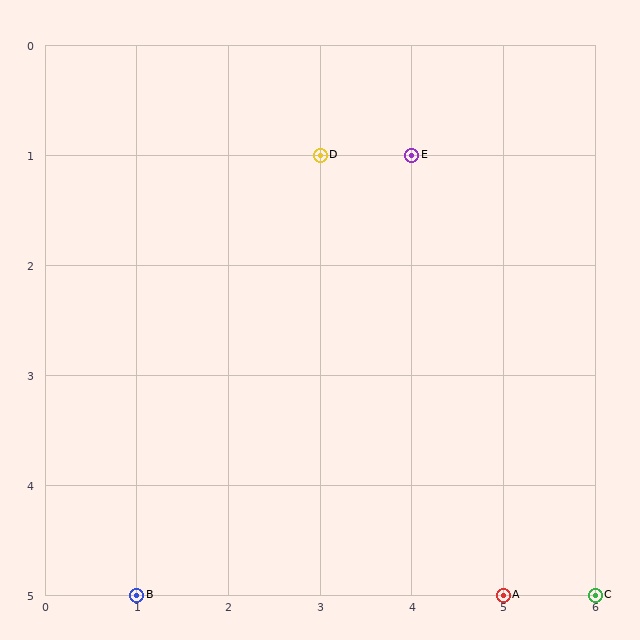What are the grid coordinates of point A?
Point A is at grid coordinates (5, 5).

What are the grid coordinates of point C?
Point C is at grid coordinates (6, 5).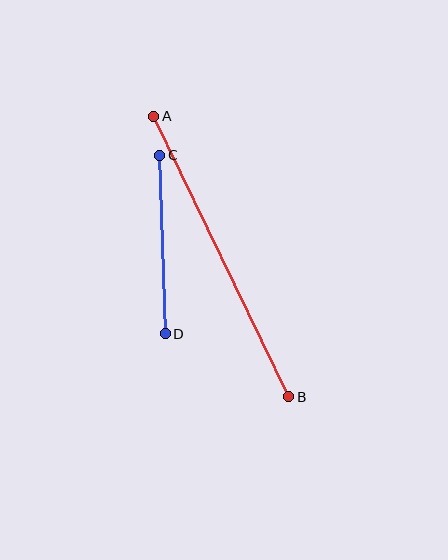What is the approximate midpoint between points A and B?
The midpoint is at approximately (221, 256) pixels.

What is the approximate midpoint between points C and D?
The midpoint is at approximately (162, 245) pixels.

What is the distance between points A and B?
The distance is approximately 311 pixels.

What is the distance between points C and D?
The distance is approximately 179 pixels.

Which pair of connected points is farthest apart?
Points A and B are farthest apart.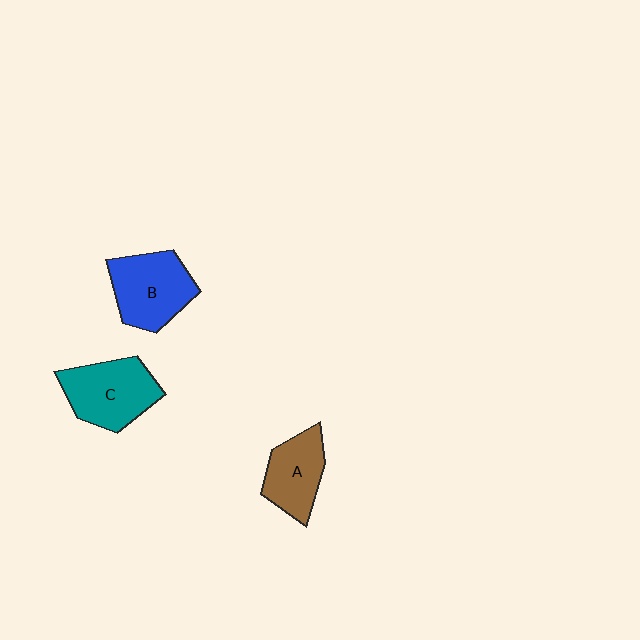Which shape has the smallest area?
Shape A (brown).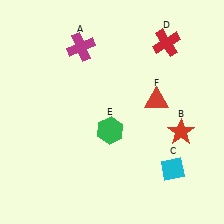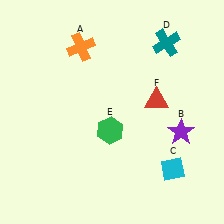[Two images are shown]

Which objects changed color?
A changed from magenta to orange. B changed from red to purple. D changed from red to teal.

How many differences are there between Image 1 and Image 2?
There are 3 differences between the two images.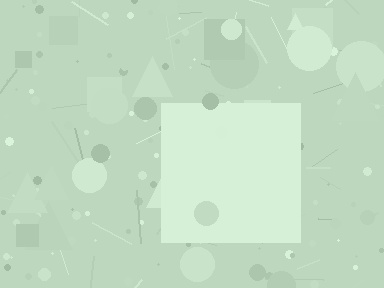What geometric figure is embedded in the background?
A square is embedded in the background.